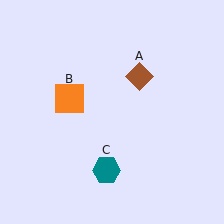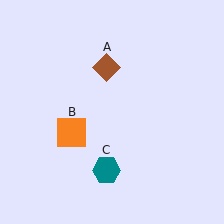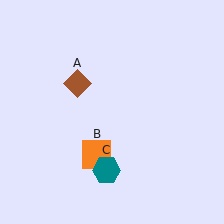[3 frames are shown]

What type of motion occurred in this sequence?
The brown diamond (object A), orange square (object B) rotated counterclockwise around the center of the scene.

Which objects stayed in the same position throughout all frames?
Teal hexagon (object C) remained stationary.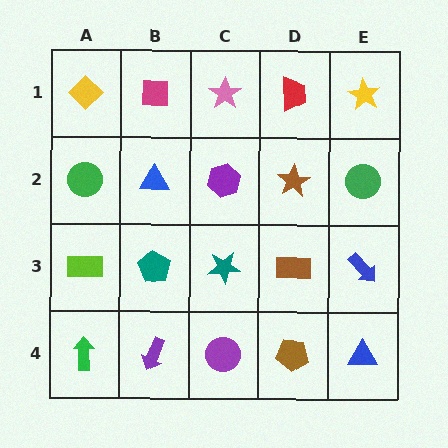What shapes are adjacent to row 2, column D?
A red trapezoid (row 1, column D), a brown rectangle (row 3, column D), a purple hexagon (row 2, column C), a green circle (row 2, column E).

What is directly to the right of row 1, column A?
A magenta square.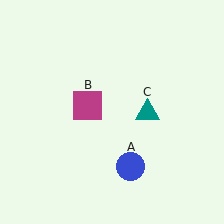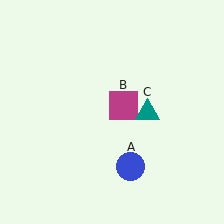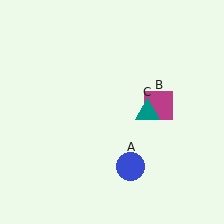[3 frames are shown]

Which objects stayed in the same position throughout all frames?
Blue circle (object A) and teal triangle (object C) remained stationary.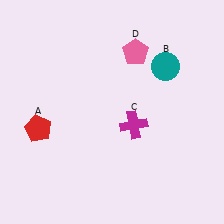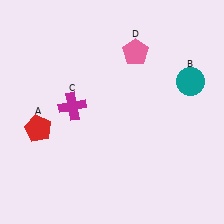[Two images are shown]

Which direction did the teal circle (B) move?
The teal circle (B) moved right.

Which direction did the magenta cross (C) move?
The magenta cross (C) moved left.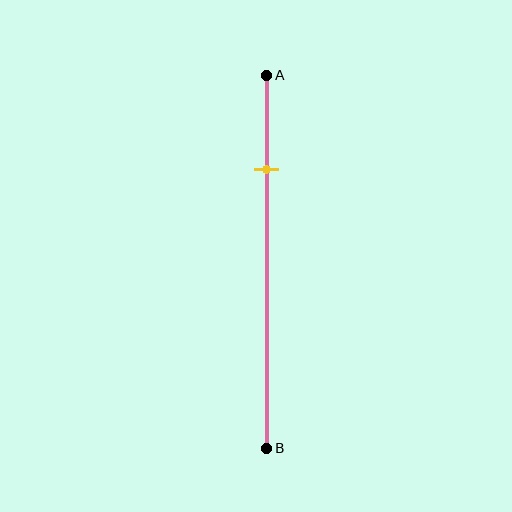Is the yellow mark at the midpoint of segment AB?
No, the mark is at about 25% from A, not at the 50% midpoint.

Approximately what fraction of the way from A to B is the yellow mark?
The yellow mark is approximately 25% of the way from A to B.